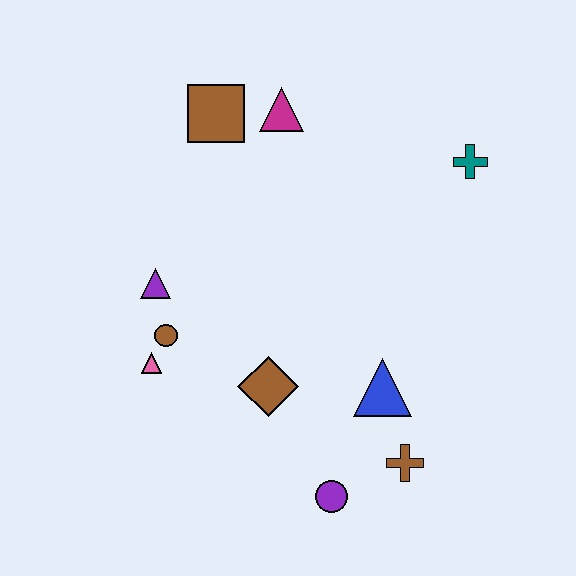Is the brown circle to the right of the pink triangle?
Yes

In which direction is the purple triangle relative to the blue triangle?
The purple triangle is to the left of the blue triangle.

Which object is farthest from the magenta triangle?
The purple circle is farthest from the magenta triangle.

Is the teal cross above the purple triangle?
Yes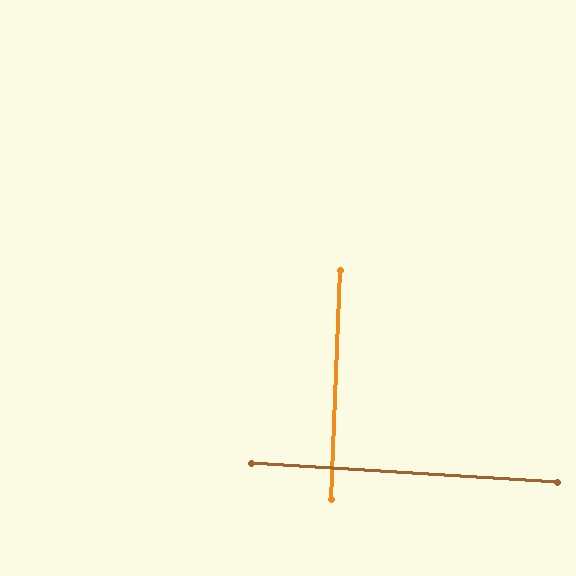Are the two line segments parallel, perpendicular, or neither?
Perpendicular — they meet at approximately 89°.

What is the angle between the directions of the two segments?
Approximately 89 degrees.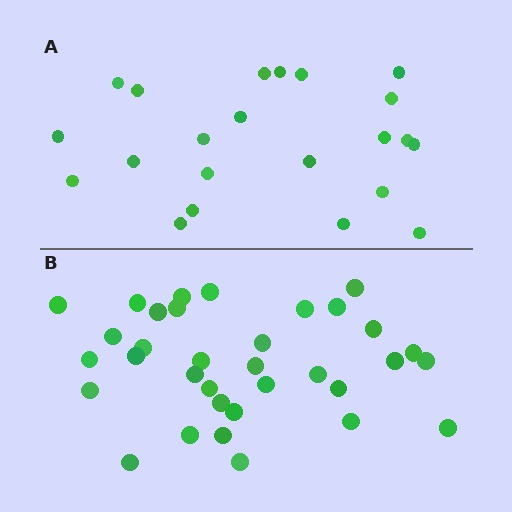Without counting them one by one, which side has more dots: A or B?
Region B (the bottom region) has more dots.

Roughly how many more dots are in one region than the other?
Region B has roughly 12 or so more dots than region A.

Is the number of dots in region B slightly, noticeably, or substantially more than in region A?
Region B has substantially more. The ratio is roughly 1.5 to 1.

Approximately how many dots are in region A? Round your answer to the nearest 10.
About 20 dots. (The exact count is 22, which rounds to 20.)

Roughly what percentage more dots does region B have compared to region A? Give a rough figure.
About 55% more.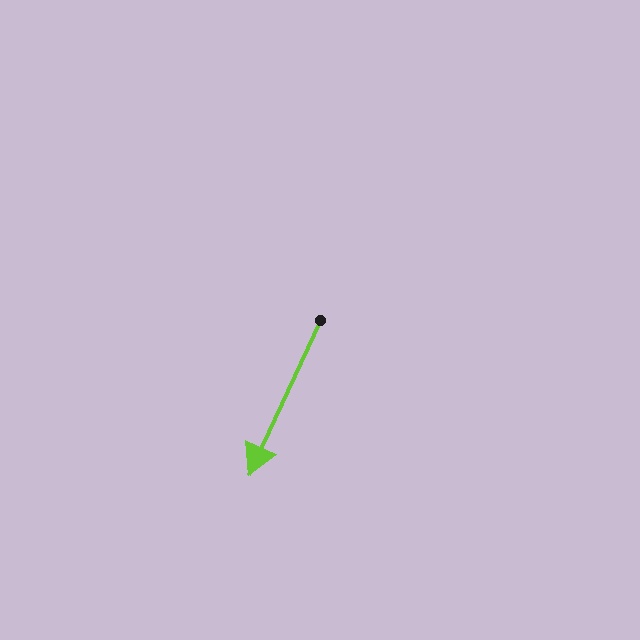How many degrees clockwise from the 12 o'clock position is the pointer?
Approximately 205 degrees.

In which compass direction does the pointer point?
Southwest.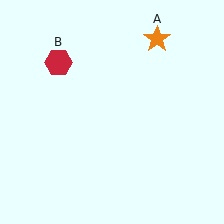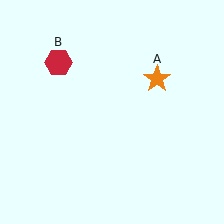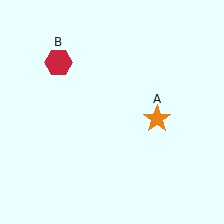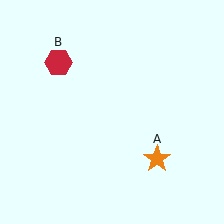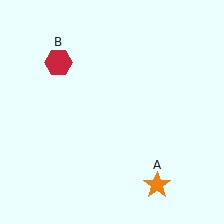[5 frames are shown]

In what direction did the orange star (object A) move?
The orange star (object A) moved down.